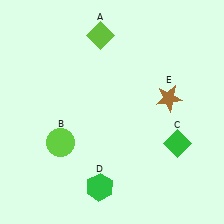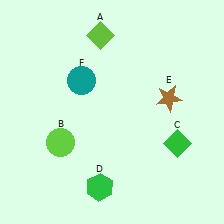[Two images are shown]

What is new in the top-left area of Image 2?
A teal circle (F) was added in the top-left area of Image 2.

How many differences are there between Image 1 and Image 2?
There is 1 difference between the two images.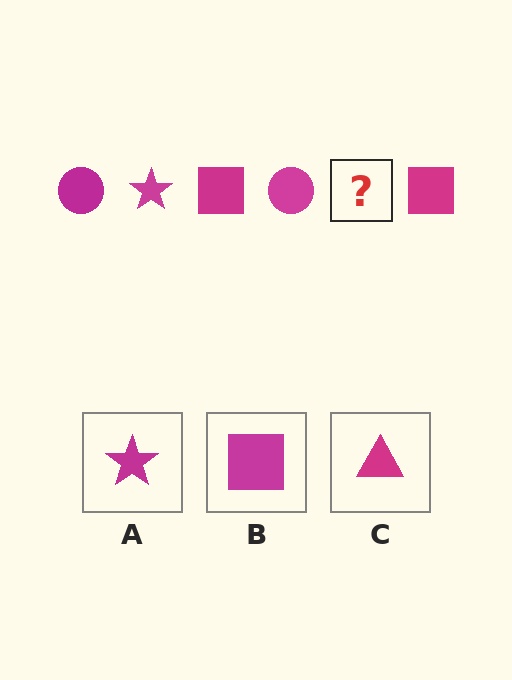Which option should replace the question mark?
Option A.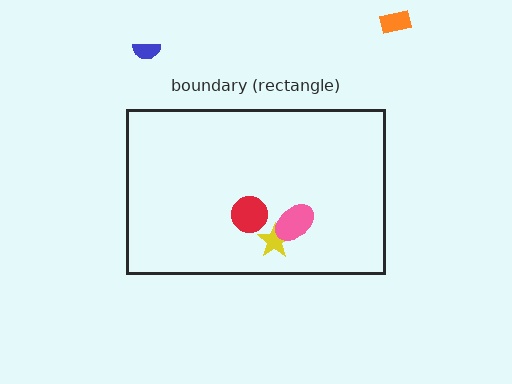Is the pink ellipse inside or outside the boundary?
Inside.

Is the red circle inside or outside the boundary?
Inside.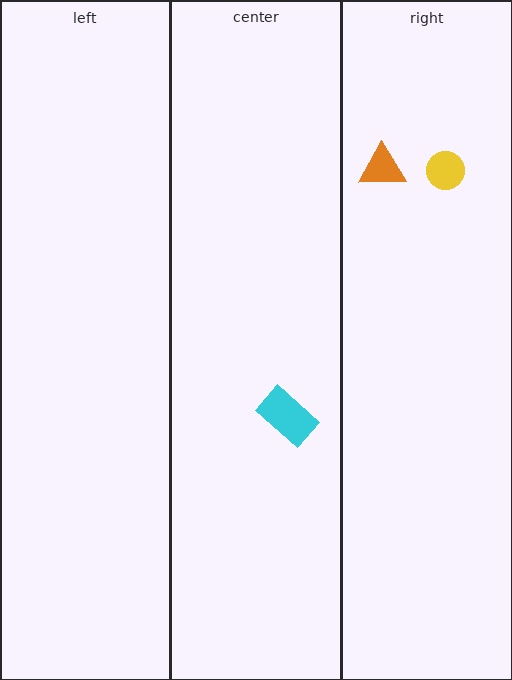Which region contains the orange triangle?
The right region.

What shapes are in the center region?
The cyan rectangle.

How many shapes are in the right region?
2.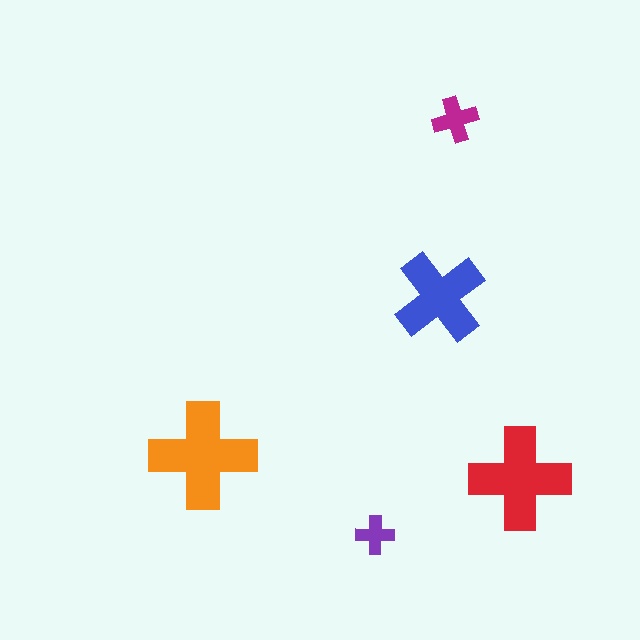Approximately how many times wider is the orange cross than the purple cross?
About 3 times wider.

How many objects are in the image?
There are 5 objects in the image.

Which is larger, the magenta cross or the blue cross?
The blue one.